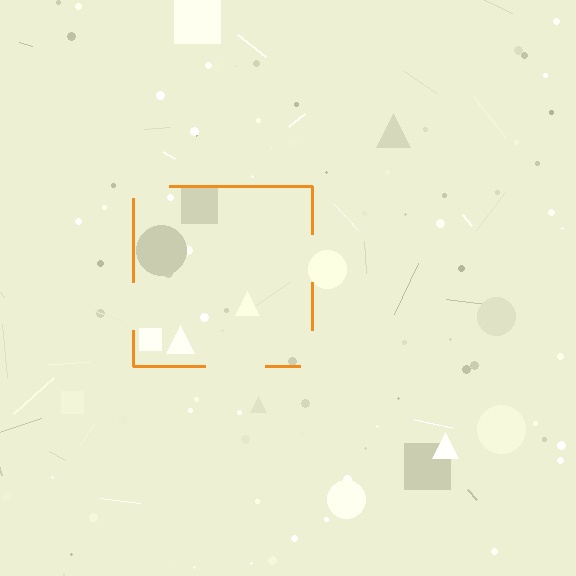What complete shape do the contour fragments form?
The contour fragments form a square.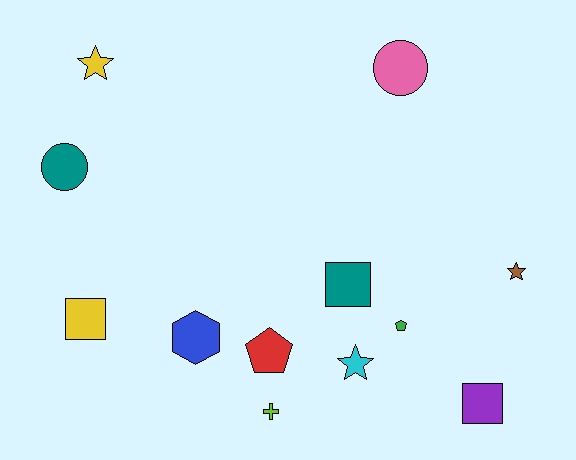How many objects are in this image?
There are 12 objects.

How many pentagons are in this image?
There are 2 pentagons.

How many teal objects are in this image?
There are 2 teal objects.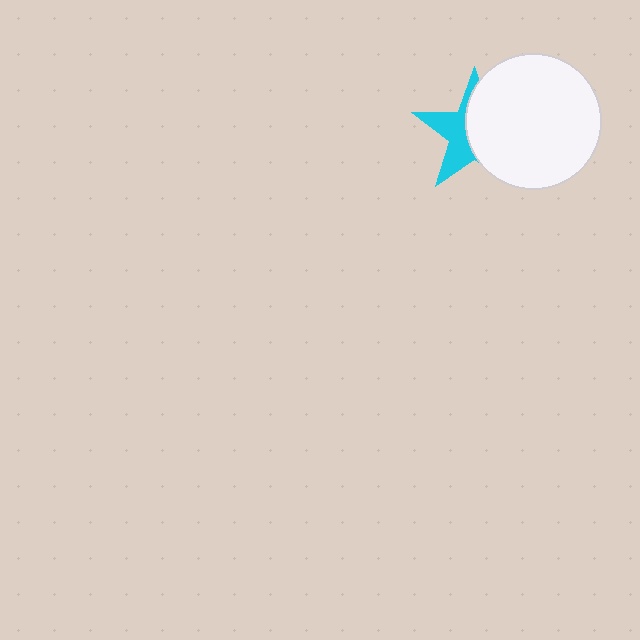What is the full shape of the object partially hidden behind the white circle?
The partially hidden object is a cyan star.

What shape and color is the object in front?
The object in front is a white circle.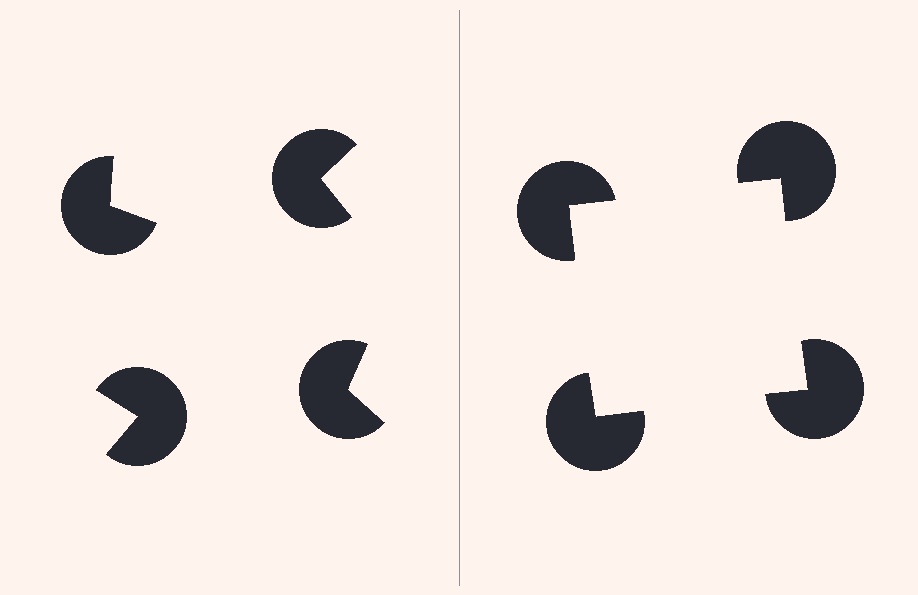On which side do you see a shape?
An illusory square appears on the right side. On the left side the wedge cuts are rotated, so no coherent shape forms.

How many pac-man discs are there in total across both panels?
8 — 4 on each side.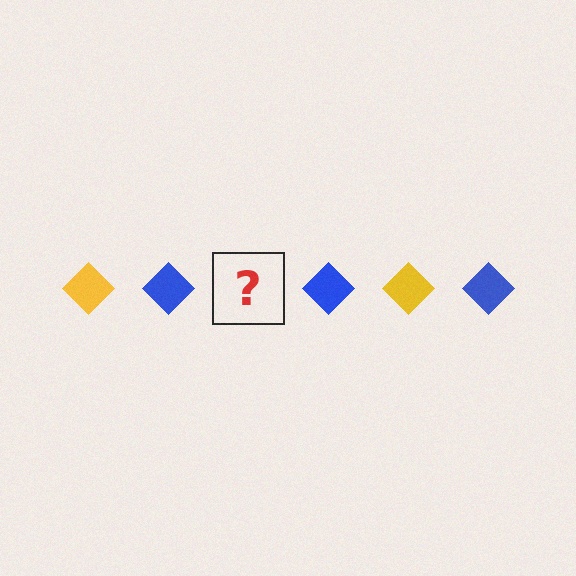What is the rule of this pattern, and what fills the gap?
The rule is that the pattern cycles through yellow, blue diamonds. The gap should be filled with a yellow diamond.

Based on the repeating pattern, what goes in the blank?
The blank should be a yellow diamond.